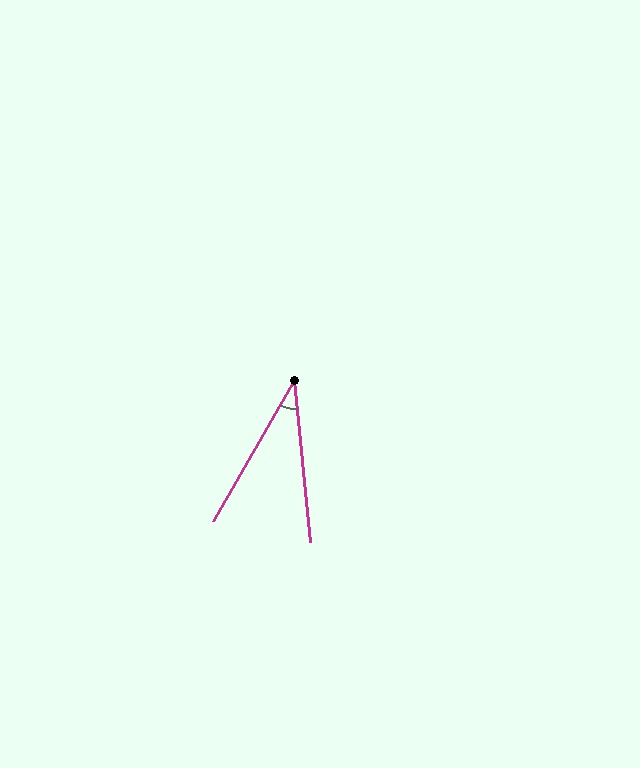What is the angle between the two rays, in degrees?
Approximately 35 degrees.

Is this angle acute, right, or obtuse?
It is acute.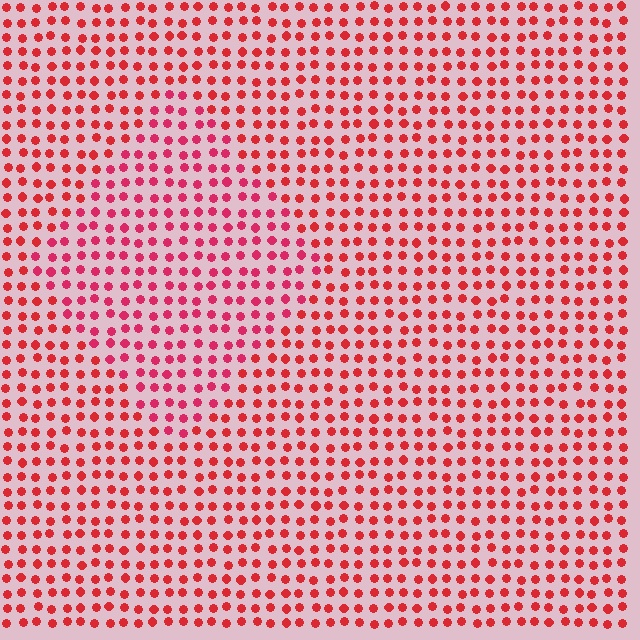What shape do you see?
I see a diamond.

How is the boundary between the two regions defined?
The boundary is defined purely by a slight shift in hue (about 18 degrees). Spacing, size, and orientation are identical on both sides.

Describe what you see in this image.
The image is filled with small red elements in a uniform arrangement. A diamond-shaped region is visible where the elements are tinted to a slightly different hue, forming a subtle color boundary.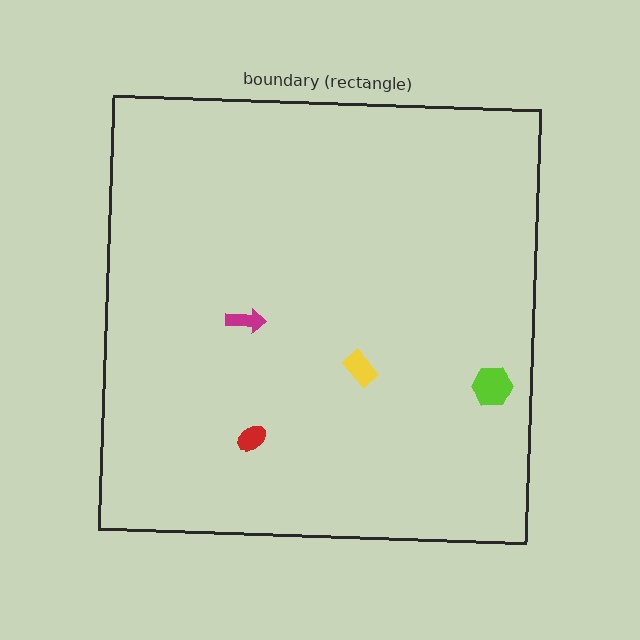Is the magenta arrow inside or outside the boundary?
Inside.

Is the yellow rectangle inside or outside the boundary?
Inside.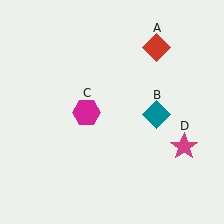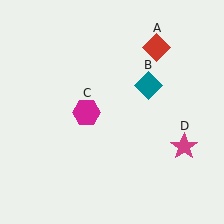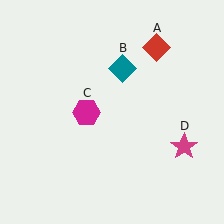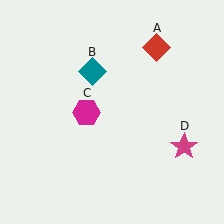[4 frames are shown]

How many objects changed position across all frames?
1 object changed position: teal diamond (object B).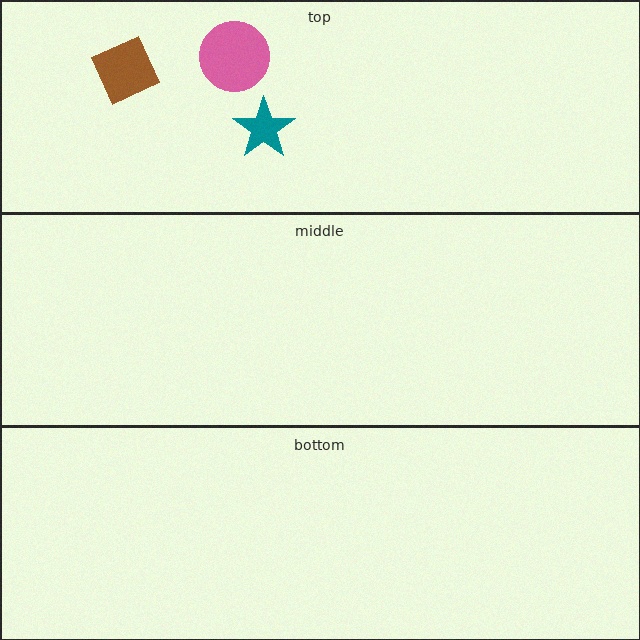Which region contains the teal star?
The top region.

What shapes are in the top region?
The pink circle, the brown square, the teal star.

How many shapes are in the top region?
3.